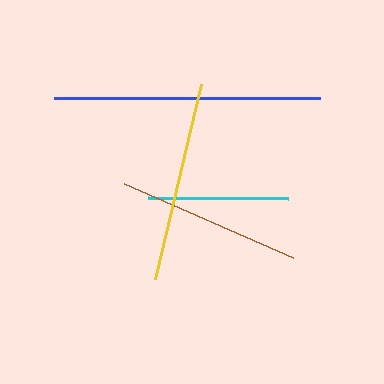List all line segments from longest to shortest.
From longest to shortest: blue, yellow, brown, cyan.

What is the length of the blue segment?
The blue segment is approximately 266 pixels long.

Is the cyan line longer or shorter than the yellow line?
The yellow line is longer than the cyan line.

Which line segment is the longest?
The blue line is the longest at approximately 266 pixels.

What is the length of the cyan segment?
The cyan segment is approximately 140 pixels long.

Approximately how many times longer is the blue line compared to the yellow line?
The blue line is approximately 1.3 times the length of the yellow line.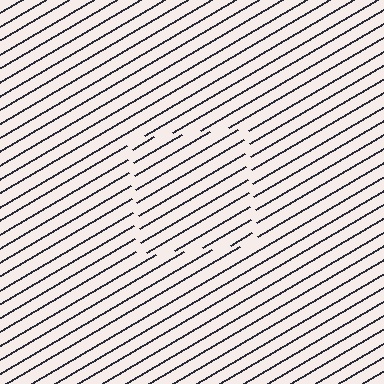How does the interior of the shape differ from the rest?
The interior of the shape contains the same grating, shifted by half a period — the contour is defined by the phase discontinuity where line-ends from the inner and outer gratings abut.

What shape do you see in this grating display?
An illusory square. The interior of the shape contains the same grating, shifted by half a period — the contour is defined by the phase discontinuity where line-ends from the inner and outer gratings abut.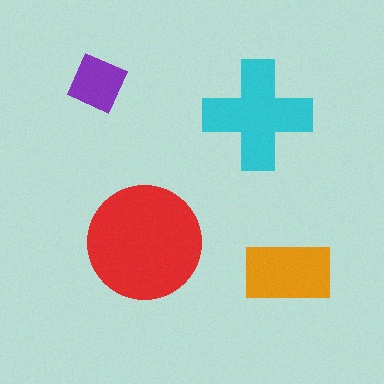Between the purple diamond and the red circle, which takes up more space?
The red circle.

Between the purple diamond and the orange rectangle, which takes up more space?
The orange rectangle.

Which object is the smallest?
The purple diamond.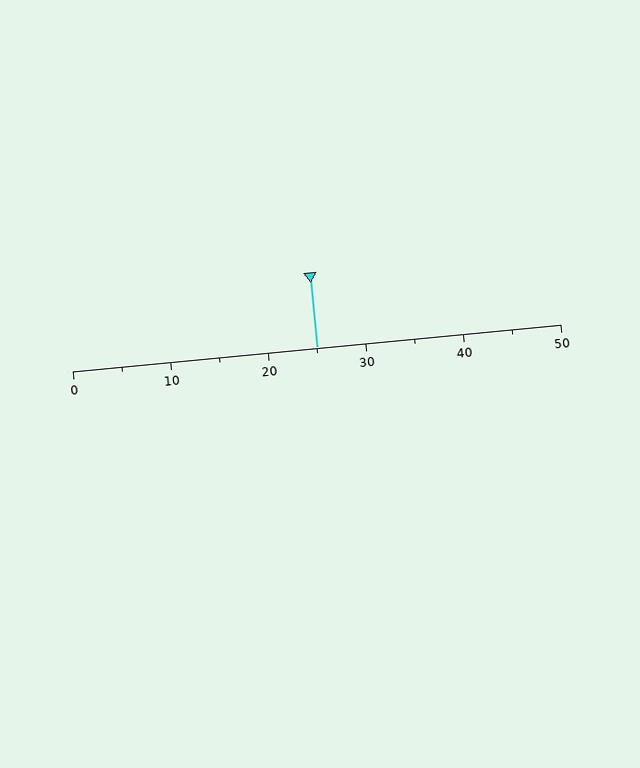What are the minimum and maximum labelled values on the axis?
The axis runs from 0 to 50.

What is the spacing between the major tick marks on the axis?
The major ticks are spaced 10 apart.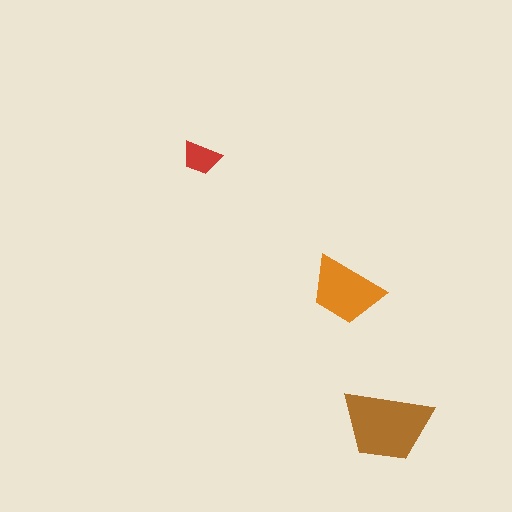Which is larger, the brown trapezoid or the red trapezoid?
The brown one.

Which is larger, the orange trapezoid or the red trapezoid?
The orange one.